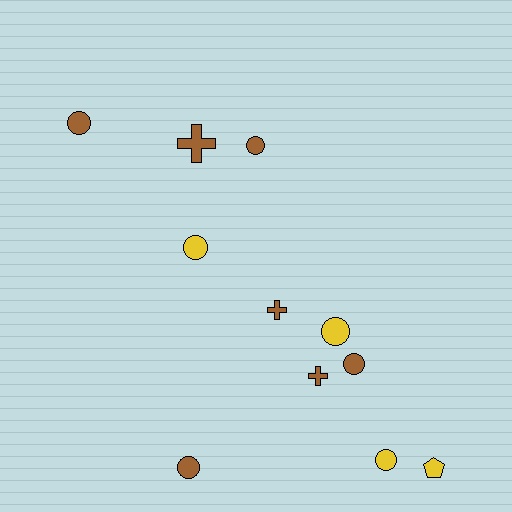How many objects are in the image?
There are 11 objects.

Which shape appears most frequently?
Circle, with 7 objects.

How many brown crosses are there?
There are 3 brown crosses.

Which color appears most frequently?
Brown, with 7 objects.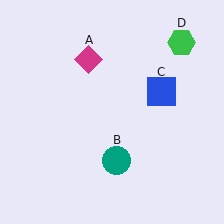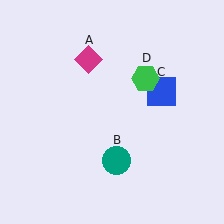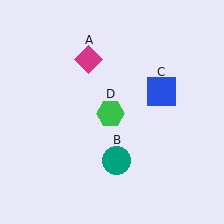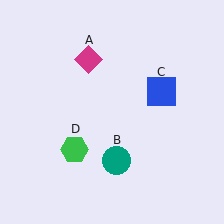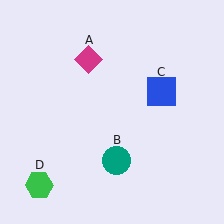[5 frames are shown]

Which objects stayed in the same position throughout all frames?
Magenta diamond (object A) and teal circle (object B) and blue square (object C) remained stationary.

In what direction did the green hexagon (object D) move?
The green hexagon (object D) moved down and to the left.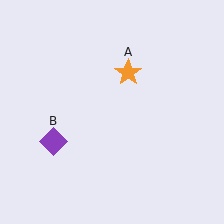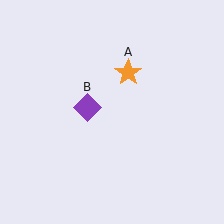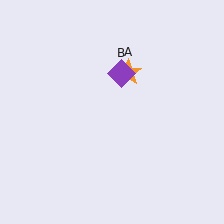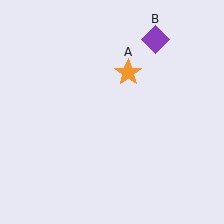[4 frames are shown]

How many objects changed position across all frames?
1 object changed position: purple diamond (object B).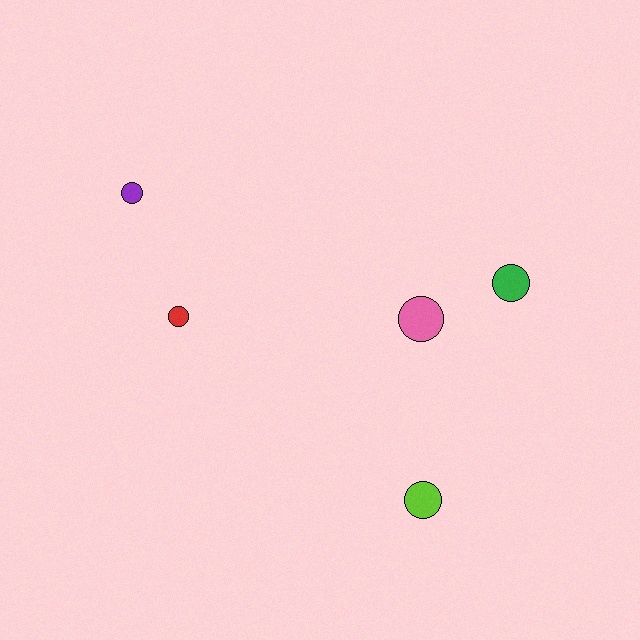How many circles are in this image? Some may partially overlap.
There are 5 circles.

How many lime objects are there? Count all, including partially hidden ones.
There is 1 lime object.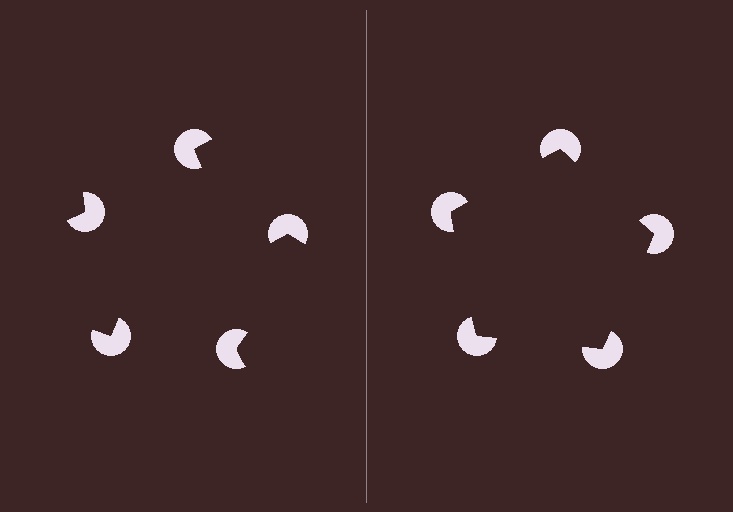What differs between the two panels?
The pac-man discs are positioned identically on both sides; only the wedge orientations differ. On the right they align to a pentagon; on the left they are misaligned.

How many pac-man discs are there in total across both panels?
10 — 5 on each side.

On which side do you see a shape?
An illusory pentagon appears on the right side. On the left side the wedge cuts are rotated, so no coherent shape forms.